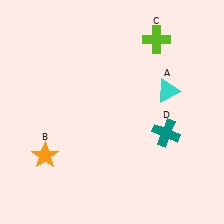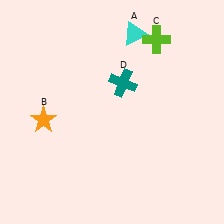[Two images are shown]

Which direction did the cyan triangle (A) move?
The cyan triangle (A) moved up.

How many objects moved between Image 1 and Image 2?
3 objects moved between the two images.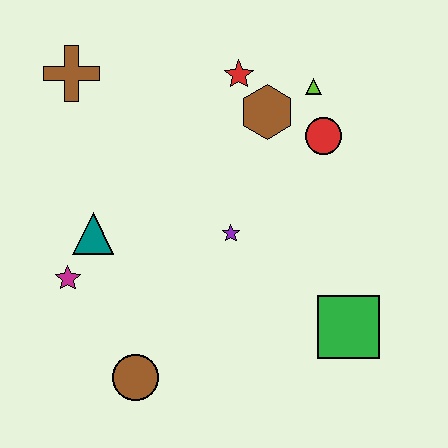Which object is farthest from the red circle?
The brown circle is farthest from the red circle.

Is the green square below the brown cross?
Yes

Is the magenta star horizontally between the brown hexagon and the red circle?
No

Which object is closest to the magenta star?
The teal triangle is closest to the magenta star.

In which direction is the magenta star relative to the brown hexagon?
The magenta star is to the left of the brown hexagon.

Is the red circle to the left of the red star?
No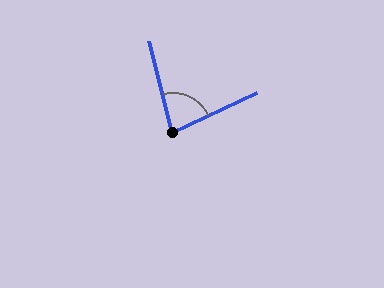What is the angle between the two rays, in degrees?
Approximately 79 degrees.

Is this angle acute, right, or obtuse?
It is acute.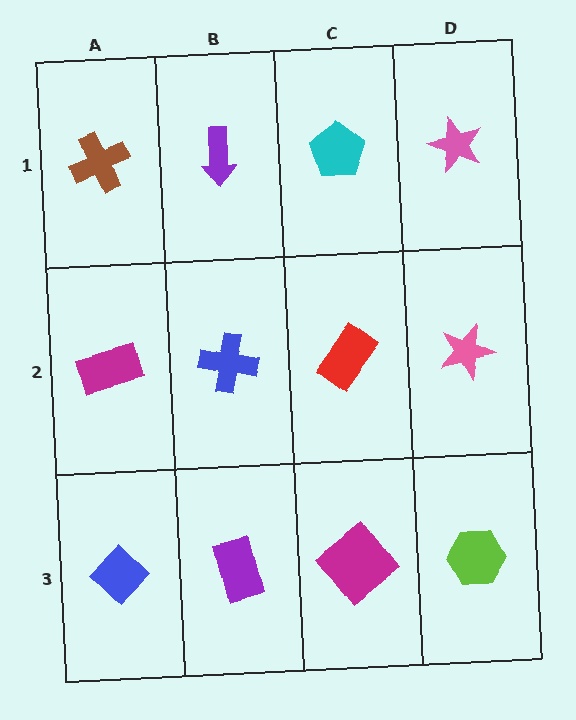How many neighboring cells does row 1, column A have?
2.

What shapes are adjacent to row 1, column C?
A red rectangle (row 2, column C), a purple arrow (row 1, column B), a pink star (row 1, column D).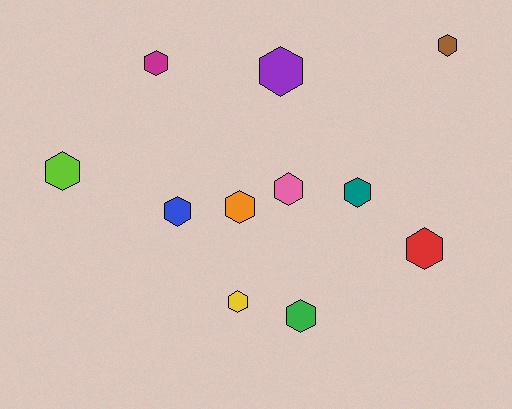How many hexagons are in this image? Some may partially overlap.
There are 11 hexagons.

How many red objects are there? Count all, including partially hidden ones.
There is 1 red object.